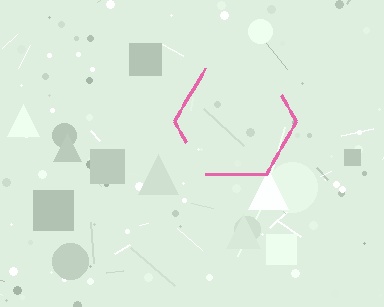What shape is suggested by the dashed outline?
The dashed outline suggests a hexagon.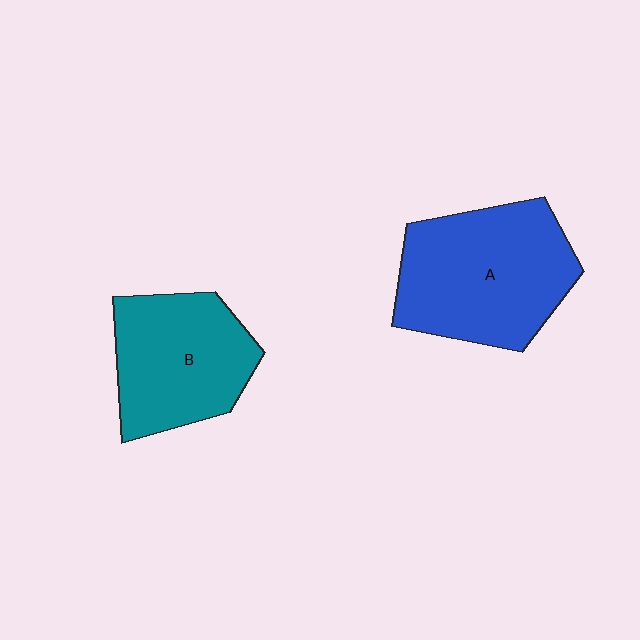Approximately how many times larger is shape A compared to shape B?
Approximately 1.3 times.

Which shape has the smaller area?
Shape B (teal).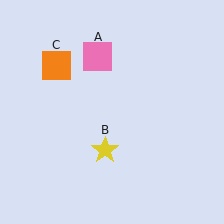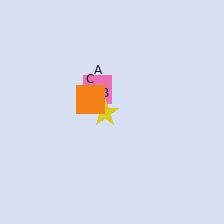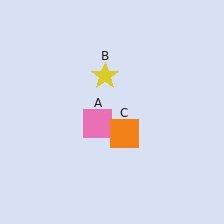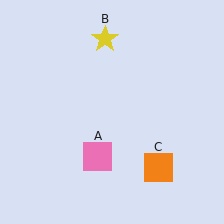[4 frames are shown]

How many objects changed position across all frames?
3 objects changed position: pink square (object A), yellow star (object B), orange square (object C).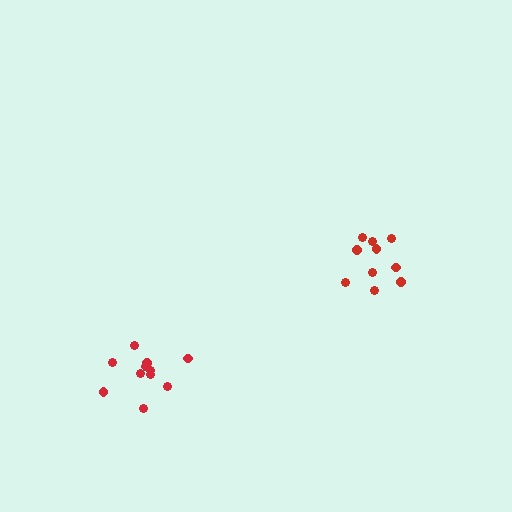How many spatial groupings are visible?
There are 2 spatial groupings.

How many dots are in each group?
Group 1: 11 dots, Group 2: 11 dots (22 total).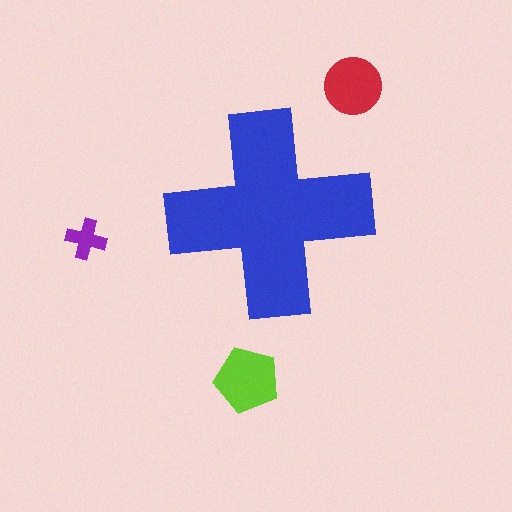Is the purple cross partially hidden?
No, the purple cross is fully visible.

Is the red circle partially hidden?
No, the red circle is fully visible.